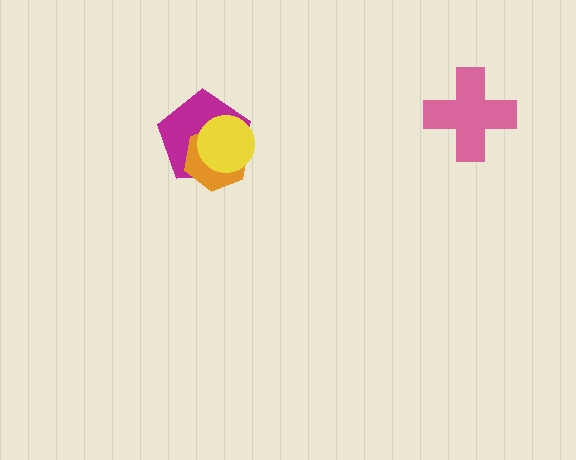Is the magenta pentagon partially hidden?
Yes, it is partially covered by another shape.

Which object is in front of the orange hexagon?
The yellow circle is in front of the orange hexagon.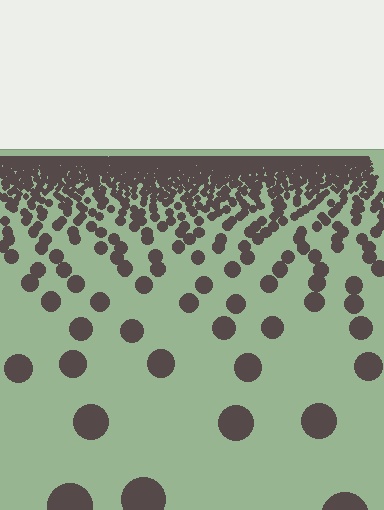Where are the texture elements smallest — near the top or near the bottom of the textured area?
Near the top.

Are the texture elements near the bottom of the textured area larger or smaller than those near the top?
Larger. Near the bottom, elements are closer to the viewer and appear at a bigger on-screen size.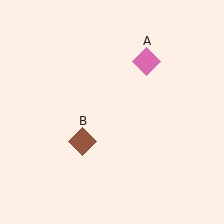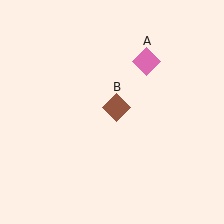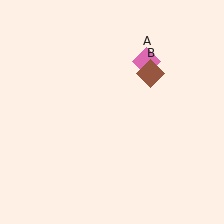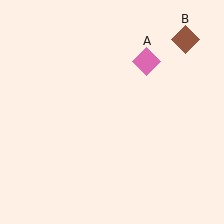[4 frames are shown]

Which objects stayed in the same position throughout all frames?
Pink diamond (object A) remained stationary.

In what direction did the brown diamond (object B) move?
The brown diamond (object B) moved up and to the right.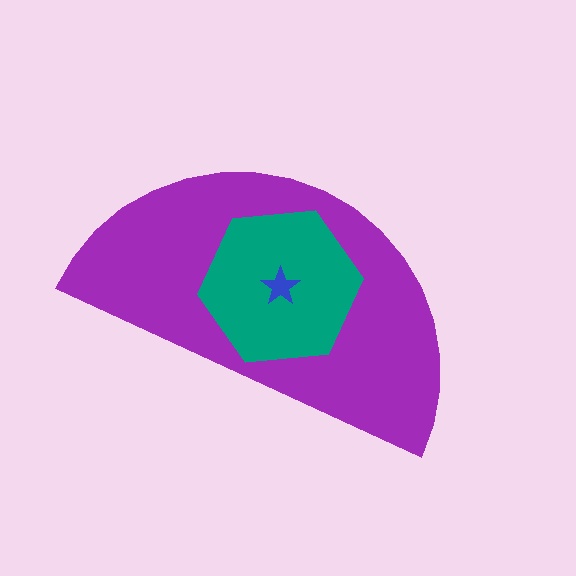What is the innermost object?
The blue star.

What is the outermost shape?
The purple semicircle.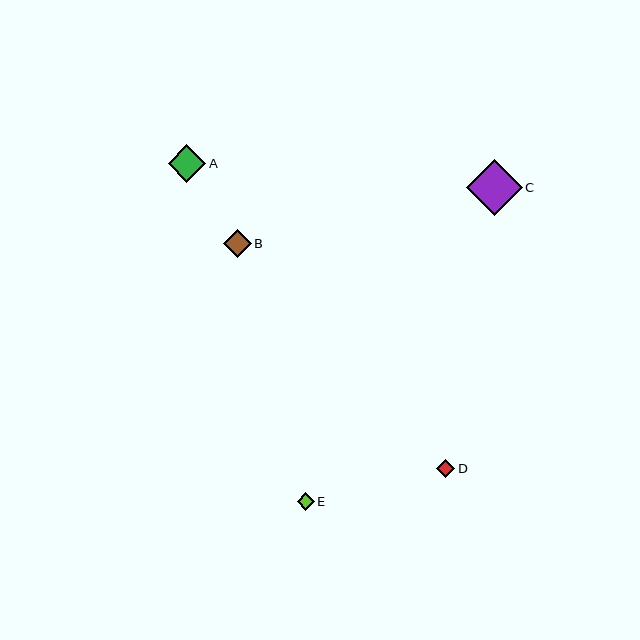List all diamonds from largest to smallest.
From largest to smallest: C, A, B, D, E.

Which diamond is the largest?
Diamond C is the largest with a size of approximately 55 pixels.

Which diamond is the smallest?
Diamond E is the smallest with a size of approximately 17 pixels.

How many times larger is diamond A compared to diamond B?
Diamond A is approximately 1.3 times the size of diamond B.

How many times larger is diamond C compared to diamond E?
Diamond C is approximately 3.2 times the size of diamond E.